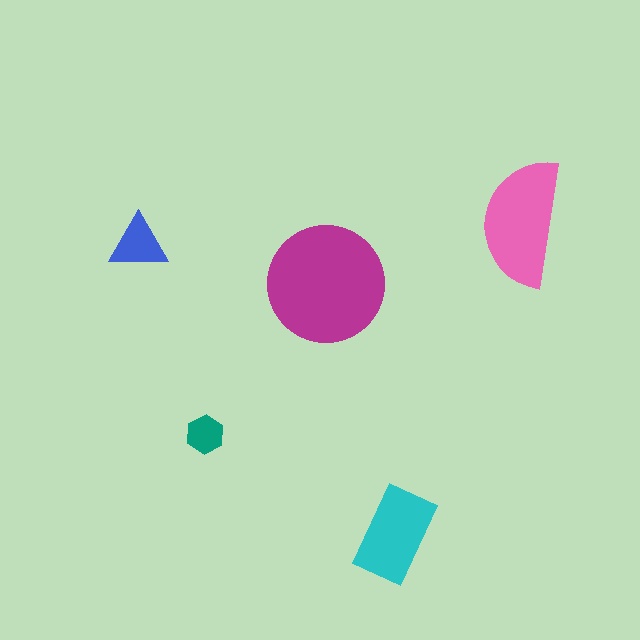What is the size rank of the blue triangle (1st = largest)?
4th.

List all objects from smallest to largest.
The teal hexagon, the blue triangle, the cyan rectangle, the pink semicircle, the magenta circle.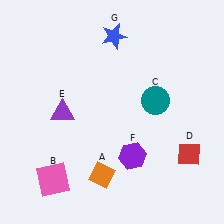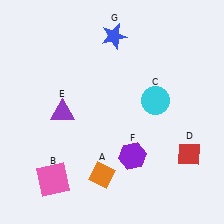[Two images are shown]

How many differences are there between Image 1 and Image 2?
There is 1 difference between the two images.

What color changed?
The circle (C) changed from teal in Image 1 to cyan in Image 2.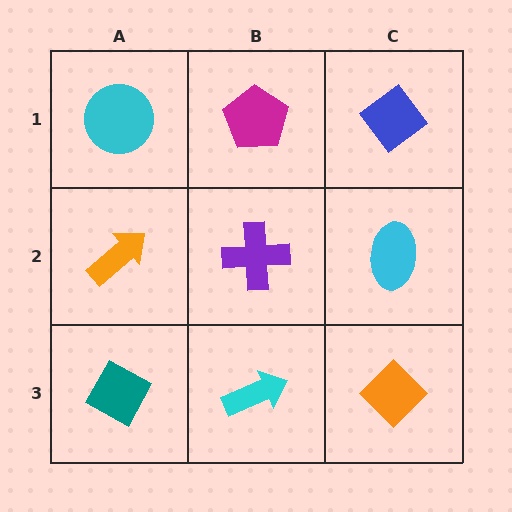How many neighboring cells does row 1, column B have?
3.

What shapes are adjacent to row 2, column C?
A blue diamond (row 1, column C), an orange diamond (row 3, column C), a purple cross (row 2, column B).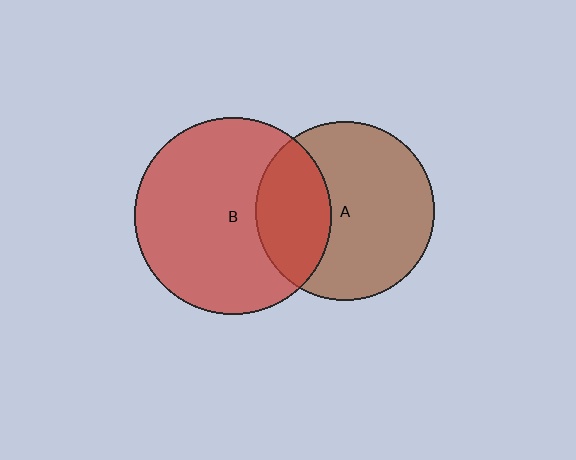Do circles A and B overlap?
Yes.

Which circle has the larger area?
Circle B (red).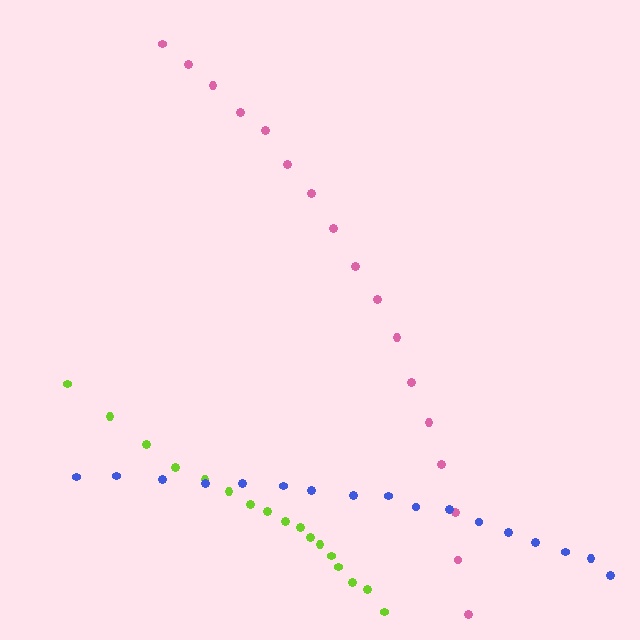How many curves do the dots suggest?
There are 3 distinct paths.